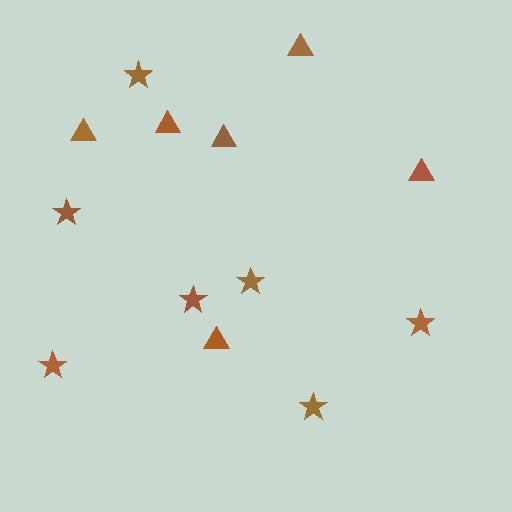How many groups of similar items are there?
There are 2 groups: one group of stars (7) and one group of triangles (6).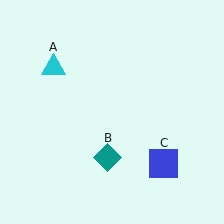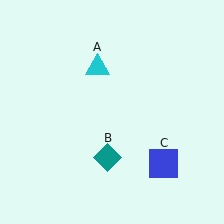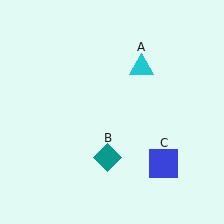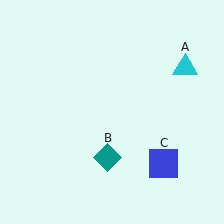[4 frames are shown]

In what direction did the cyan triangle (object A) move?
The cyan triangle (object A) moved right.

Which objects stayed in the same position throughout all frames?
Teal diamond (object B) and blue square (object C) remained stationary.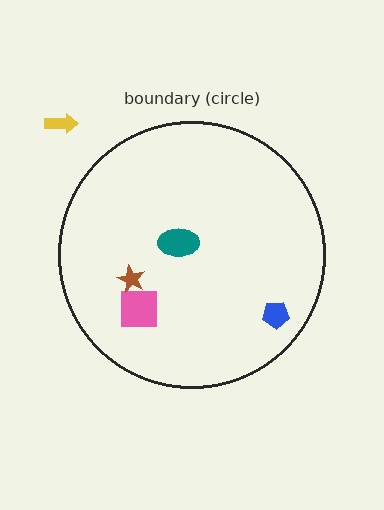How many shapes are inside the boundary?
4 inside, 1 outside.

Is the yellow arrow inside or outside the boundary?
Outside.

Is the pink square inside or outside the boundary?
Inside.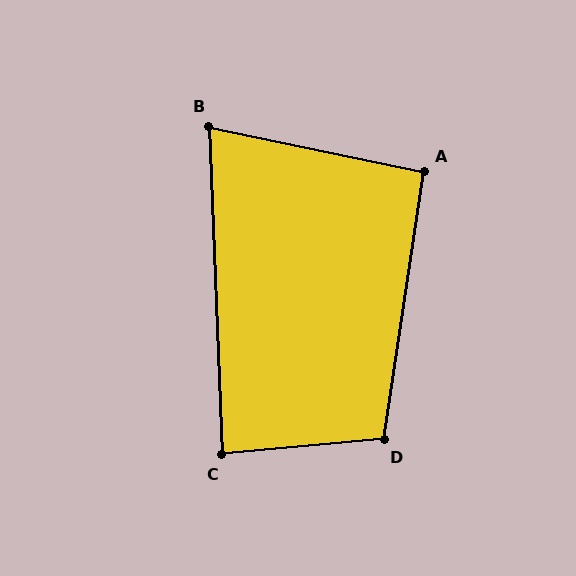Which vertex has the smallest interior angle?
B, at approximately 76 degrees.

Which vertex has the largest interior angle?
D, at approximately 104 degrees.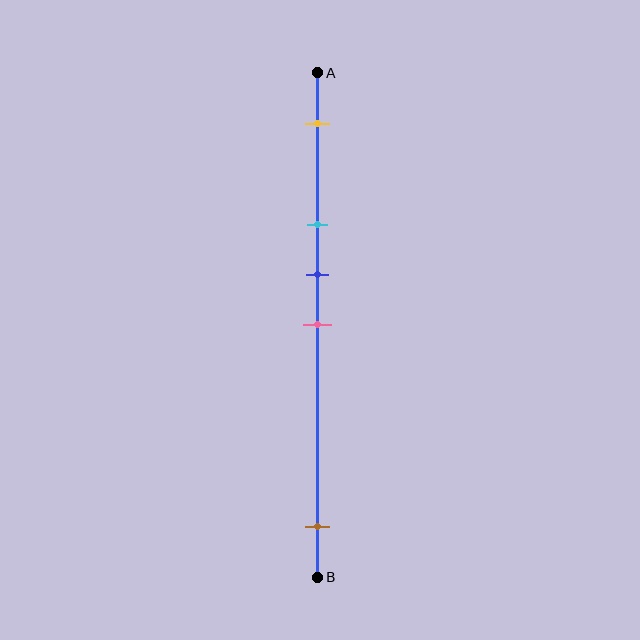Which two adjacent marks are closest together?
The blue and pink marks are the closest adjacent pair.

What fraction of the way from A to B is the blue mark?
The blue mark is approximately 40% (0.4) of the way from A to B.